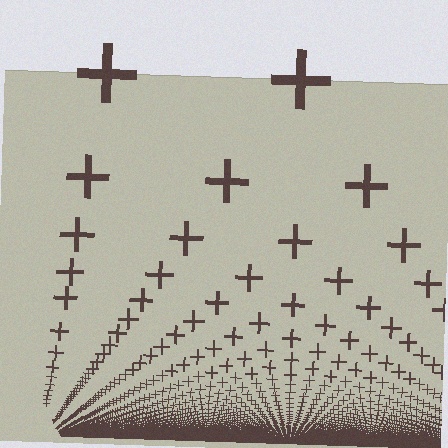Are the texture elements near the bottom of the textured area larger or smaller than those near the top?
Smaller. The gradient is inverted — elements near the bottom are smaller and denser.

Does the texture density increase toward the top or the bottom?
Density increases toward the bottom.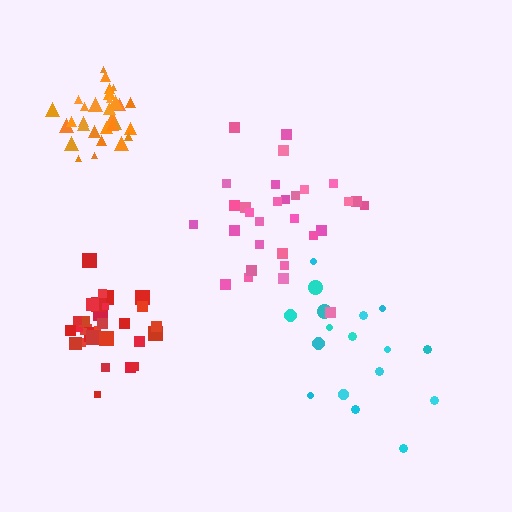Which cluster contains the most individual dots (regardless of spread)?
Red (31).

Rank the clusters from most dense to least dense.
orange, red, pink, cyan.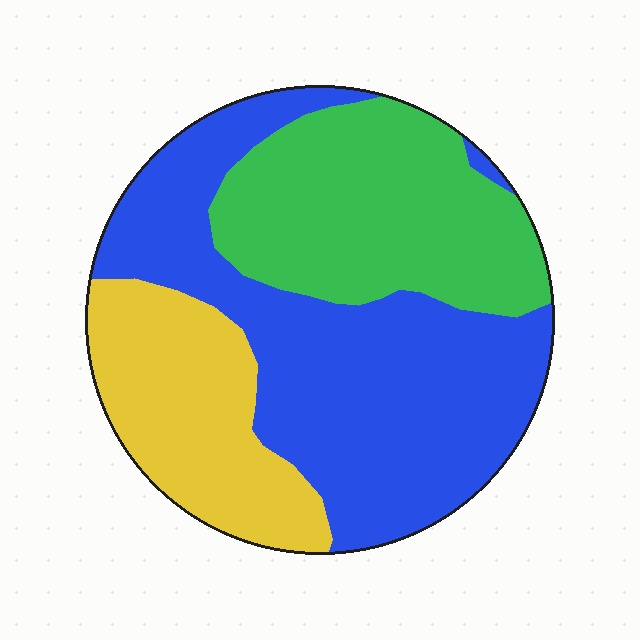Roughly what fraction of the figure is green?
Green takes up about one third (1/3) of the figure.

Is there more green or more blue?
Blue.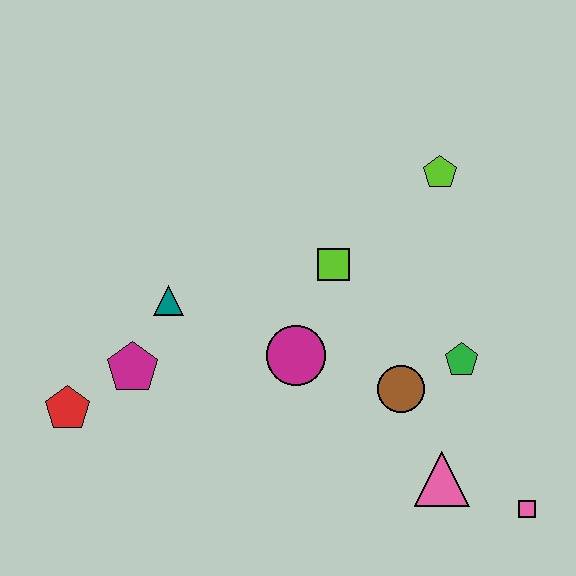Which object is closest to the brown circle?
The green pentagon is closest to the brown circle.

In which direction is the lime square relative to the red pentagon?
The lime square is to the right of the red pentagon.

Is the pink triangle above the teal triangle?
No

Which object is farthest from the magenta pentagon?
The pink square is farthest from the magenta pentagon.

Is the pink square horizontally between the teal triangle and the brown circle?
No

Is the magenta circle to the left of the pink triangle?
Yes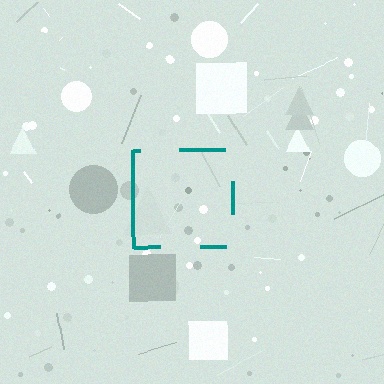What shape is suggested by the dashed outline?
The dashed outline suggests a square.